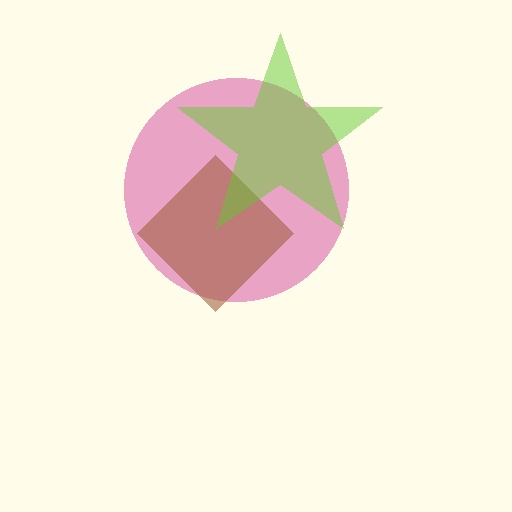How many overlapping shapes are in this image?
There are 3 overlapping shapes in the image.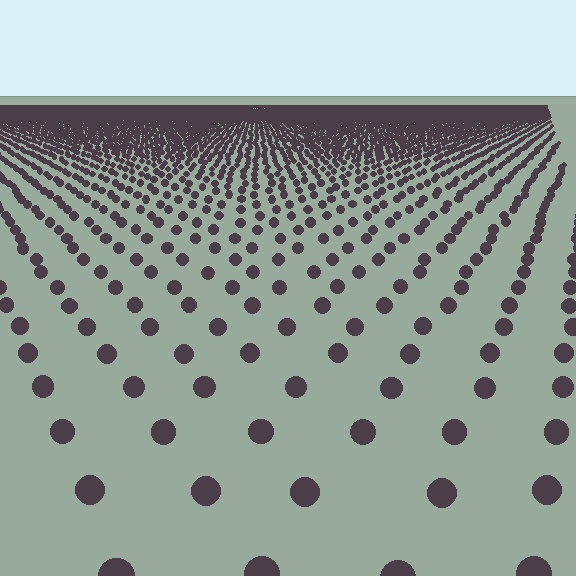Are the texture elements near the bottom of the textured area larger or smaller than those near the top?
Larger. Near the bottom, elements are closer to the viewer and appear at a bigger on-screen size.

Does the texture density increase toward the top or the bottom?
Density increases toward the top.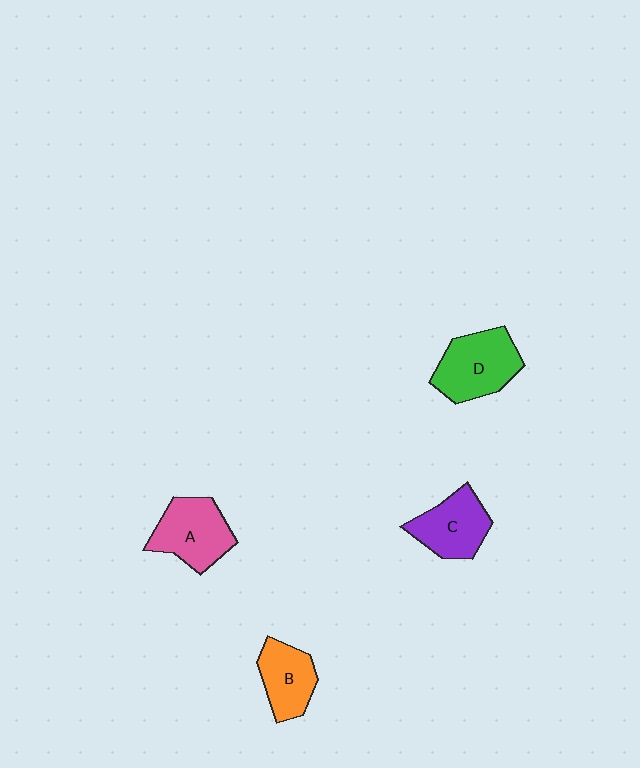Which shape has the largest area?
Shape D (green).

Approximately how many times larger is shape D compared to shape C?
Approximately 1.2 times.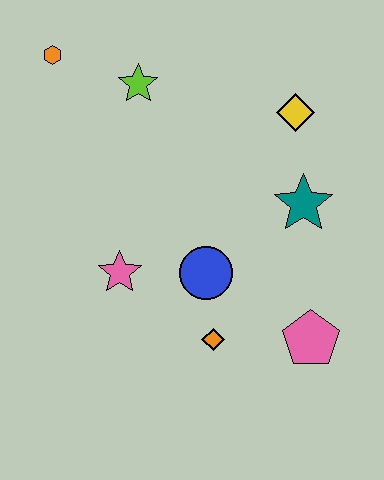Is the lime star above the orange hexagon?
No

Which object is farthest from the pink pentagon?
The orange hexagon is farthest from the pink pentagon.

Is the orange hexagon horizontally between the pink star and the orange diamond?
No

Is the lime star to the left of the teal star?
Yes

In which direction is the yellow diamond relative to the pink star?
The yellow diamond is to the right of the pink star.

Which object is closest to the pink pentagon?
The orange diamond is closest to the pink pentagon.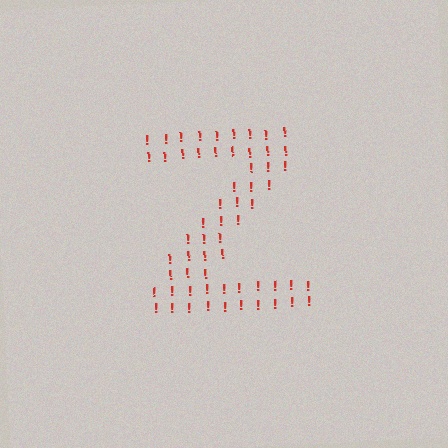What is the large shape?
The large shape is the letter Z.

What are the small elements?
The small elements are exclamation marks.